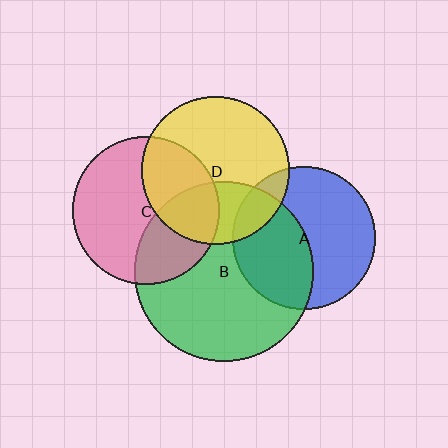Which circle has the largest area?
Circle B (green).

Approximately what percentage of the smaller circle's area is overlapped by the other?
Approximately 35%.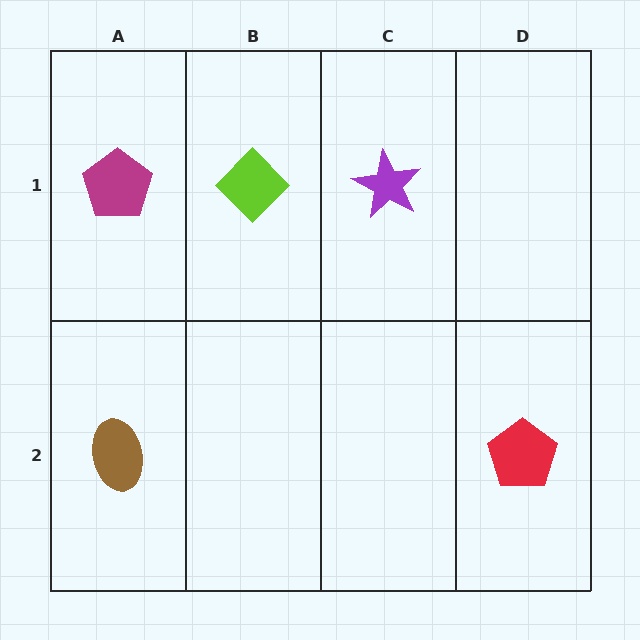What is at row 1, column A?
A magenta pentagon.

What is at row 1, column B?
A lime diamond.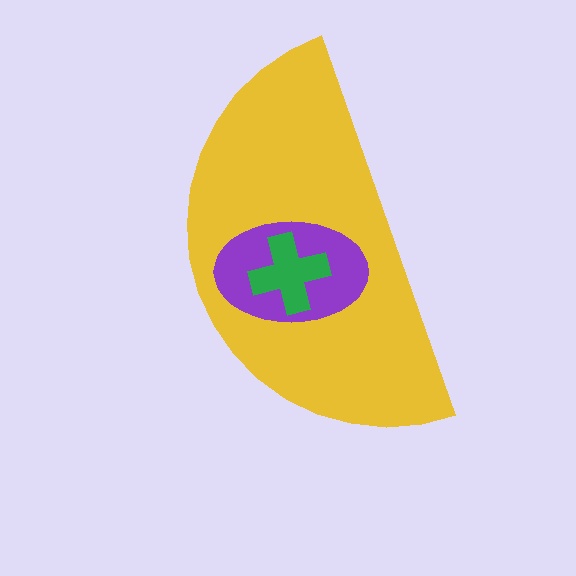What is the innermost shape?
The green cross.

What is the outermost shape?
The yellow semicircle.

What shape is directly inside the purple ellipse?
The green cross.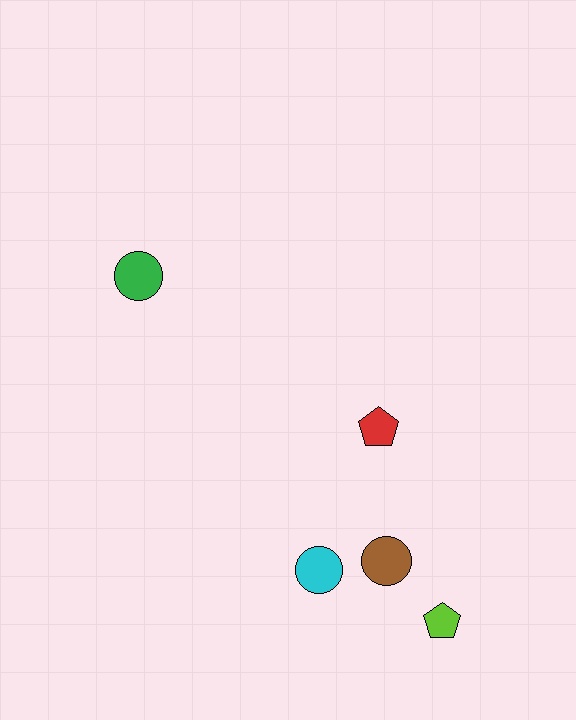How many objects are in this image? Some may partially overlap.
There are 5 objects.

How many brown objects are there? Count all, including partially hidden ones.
There is 1 brown object.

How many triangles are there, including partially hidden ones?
There are no triangles.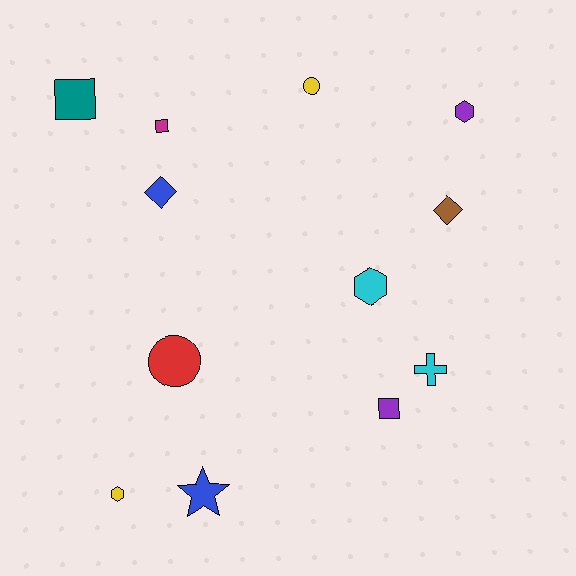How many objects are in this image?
There are 12 objects.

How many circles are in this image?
There are 2 circles.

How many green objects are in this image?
There are no green objects.